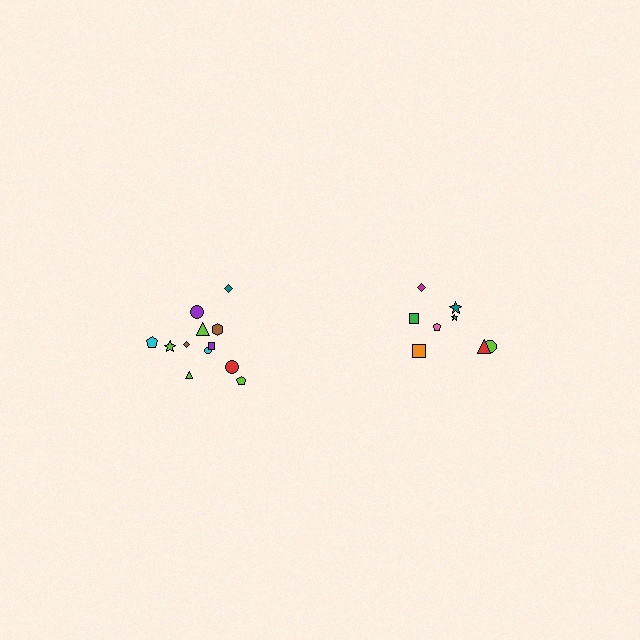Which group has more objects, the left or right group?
The left group.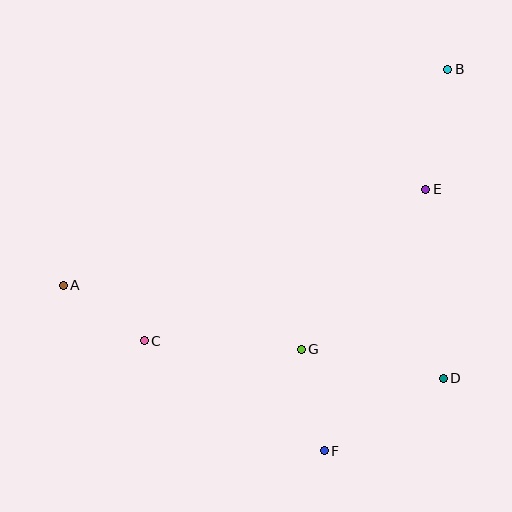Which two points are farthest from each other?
Points A and B are farthest from each other.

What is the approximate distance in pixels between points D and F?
The distance between D and F is approximately 140 pixels.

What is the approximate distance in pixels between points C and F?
The distance between C and F is approximately 211 pixels.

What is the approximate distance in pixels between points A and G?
The distance between A and G is approximately 247 pixels.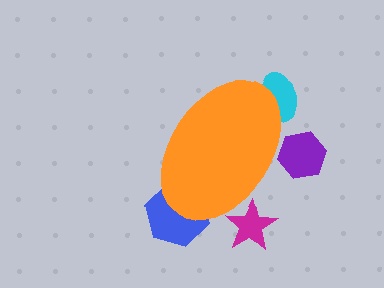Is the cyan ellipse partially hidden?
Yes, the cyan ellipse is partially hidden behind the orange ellipse.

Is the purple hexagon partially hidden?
Yes, the purple hexagon is partially hidden behind the orange ellipse.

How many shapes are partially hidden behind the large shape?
4 shapes are partially hidden.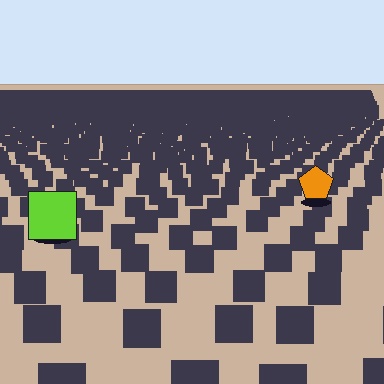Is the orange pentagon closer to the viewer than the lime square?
No. The lime square is closer — you can tell from the texture gradient: the ground texture is coarser near it.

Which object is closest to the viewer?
The lime square is closest. The texture marks near it are larger and more spread out.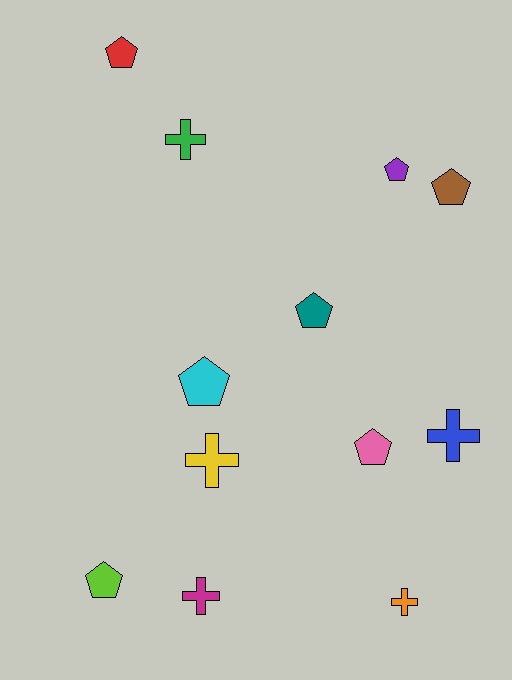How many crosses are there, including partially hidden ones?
There are 5 crosses.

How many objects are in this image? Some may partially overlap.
There are 12 objects.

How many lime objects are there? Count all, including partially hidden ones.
There is 1 lime object.